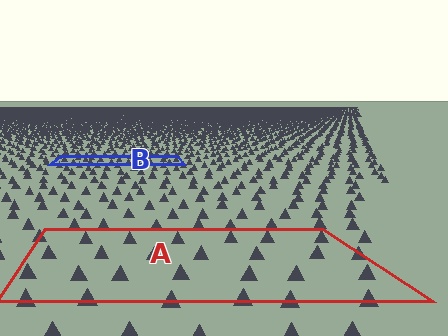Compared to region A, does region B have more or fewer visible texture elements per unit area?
Region B has more texture elements per unit area — they are packed more densely because it is farther away.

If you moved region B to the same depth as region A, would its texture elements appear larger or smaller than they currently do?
They would appear larger. At a closer depth, the same texture elements are projected at a bigger on-screen size.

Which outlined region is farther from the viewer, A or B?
Region B is farther from the viewer — the texture elements inside it appear smaller and more densely packed.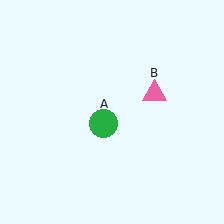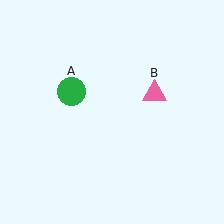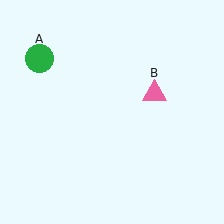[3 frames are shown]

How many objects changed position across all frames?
1 object changed position: green circle (object A).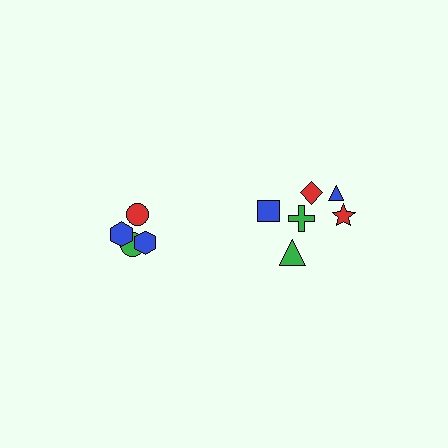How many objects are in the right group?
There are 6 objects.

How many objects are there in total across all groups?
There are 10 objects.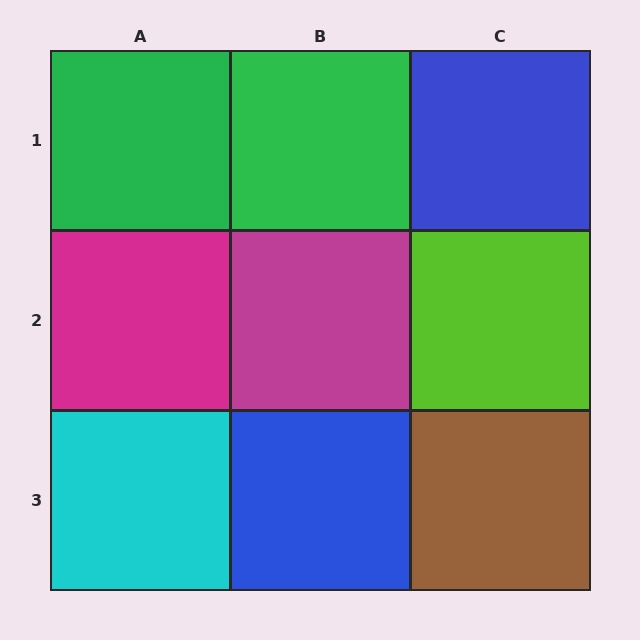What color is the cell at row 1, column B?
Green.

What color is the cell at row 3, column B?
Blue.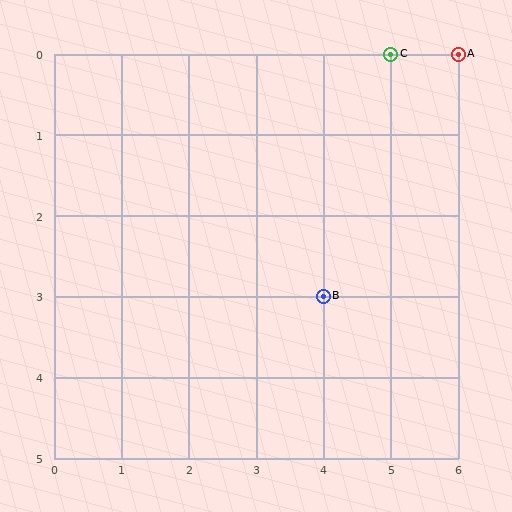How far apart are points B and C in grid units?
Points B and C are 1 column and 3 rows apart (about 3.2 grid units diagonally).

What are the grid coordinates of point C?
Point C is at grid coordinates (5, 0).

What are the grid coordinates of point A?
Point A is at grid coordinates (6, 0).